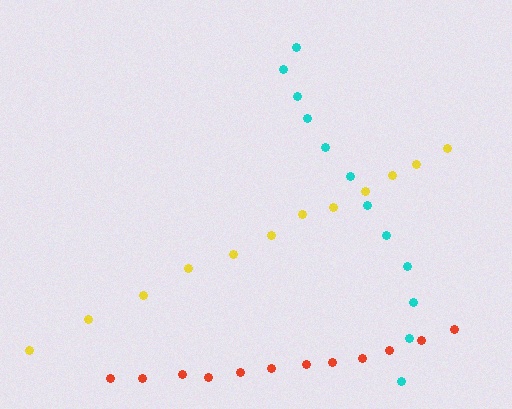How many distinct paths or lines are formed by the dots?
There are 3 distinct paths.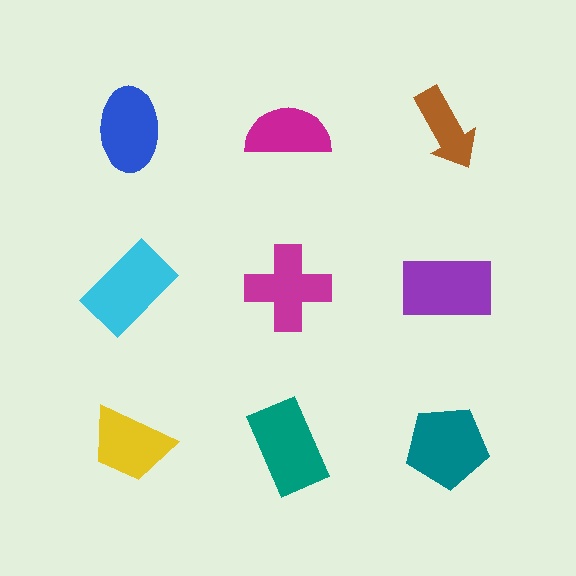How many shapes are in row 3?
3 shapes.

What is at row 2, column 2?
A magenta cross.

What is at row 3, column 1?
A yellow trapezoid.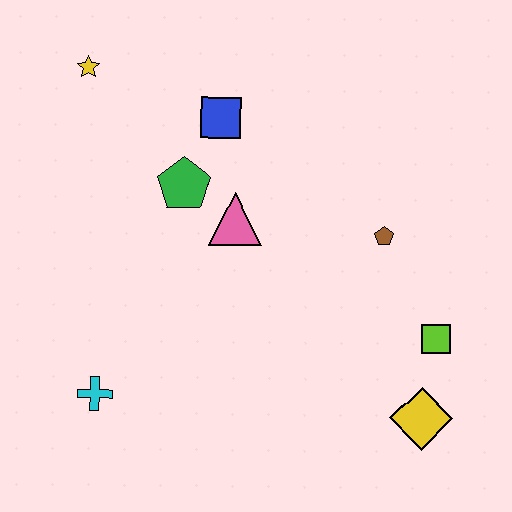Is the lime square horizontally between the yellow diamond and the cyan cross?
No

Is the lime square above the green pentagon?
No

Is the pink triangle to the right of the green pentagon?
Yes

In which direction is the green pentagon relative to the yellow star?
The green pentagon is below the yellow star.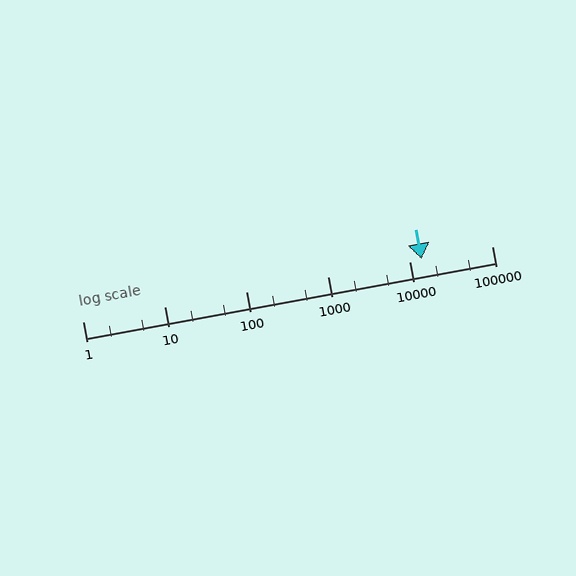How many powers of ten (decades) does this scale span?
The scale spans 5 decades, from 1 to 100000.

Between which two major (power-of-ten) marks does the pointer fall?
The pointer is between 10000 and 100000.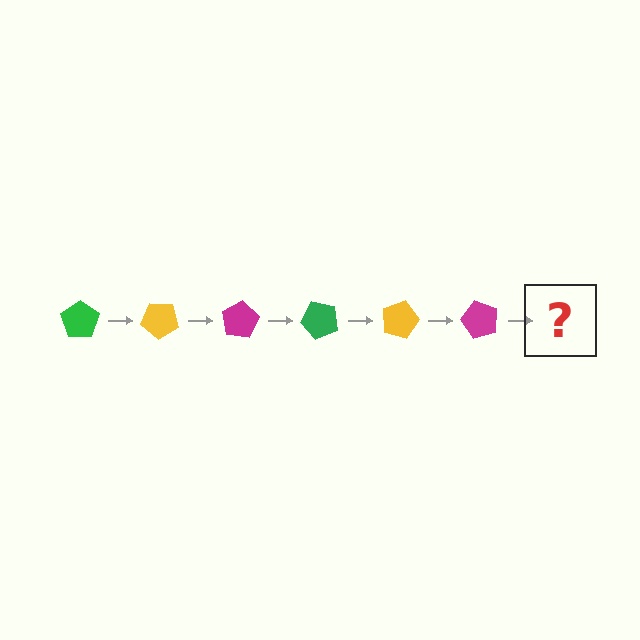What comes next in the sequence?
The next element should be a green pentagon, rotated 240 degrees from the start.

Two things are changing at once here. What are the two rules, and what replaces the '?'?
The two rules are that it rotates 40 degrees each step and the color cycles through green, yellow, and magenta. The '?' should be a green pentagon, rotated 240 degrees from the start.